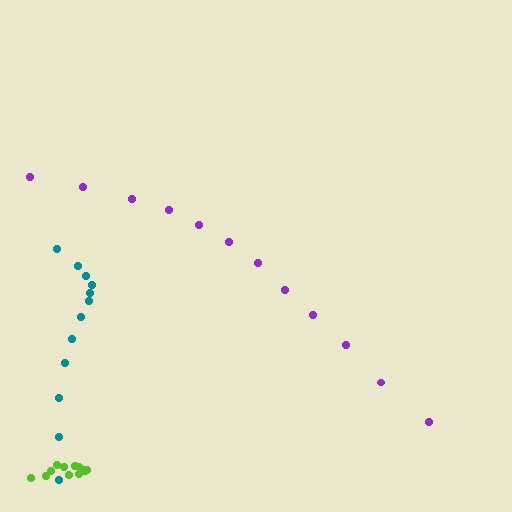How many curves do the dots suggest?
There are 3 distinct paths.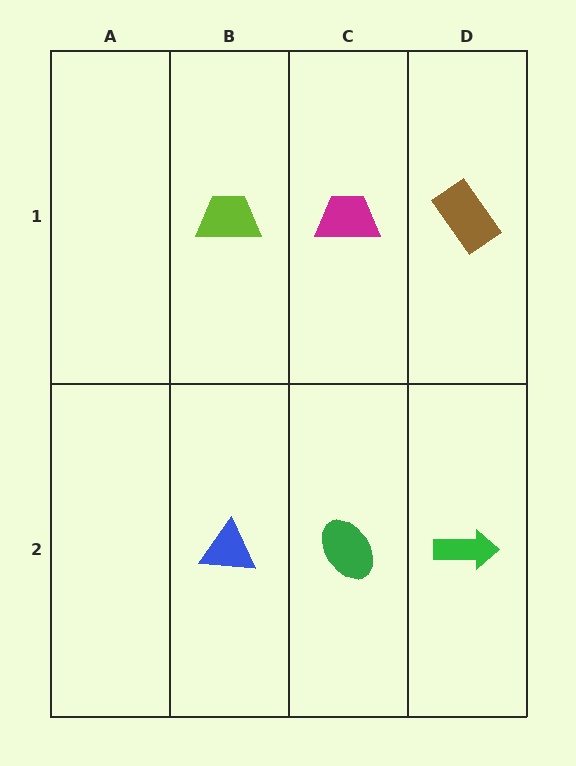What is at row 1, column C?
A magenta trapezoid.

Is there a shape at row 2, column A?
No, that cell is empty.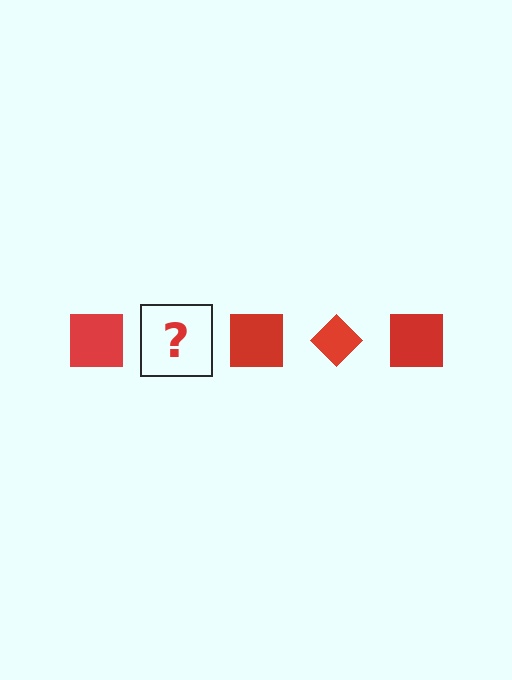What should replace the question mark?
The question mark should be replaced with a red diamond.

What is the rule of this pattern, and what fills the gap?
The rule is that the pattern cycles through square, diamond shapes in red. The gap should be filled with a red diamond.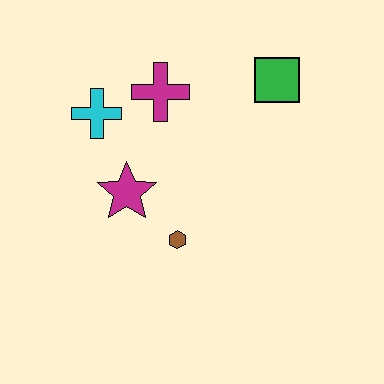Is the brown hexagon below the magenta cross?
Yes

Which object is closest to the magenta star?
The brown hexagon is closest to the magenta star.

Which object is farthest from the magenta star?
The green square is farthest from the magenta star.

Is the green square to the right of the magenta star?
Yes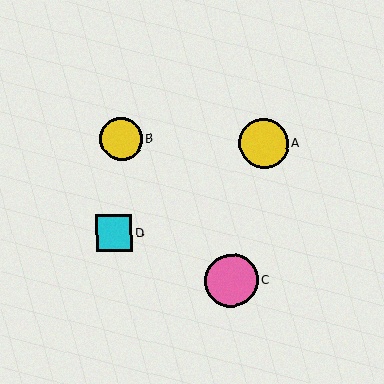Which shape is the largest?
The pink circle (labeled C) is the largest.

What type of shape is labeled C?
Shape C is a pink circle.